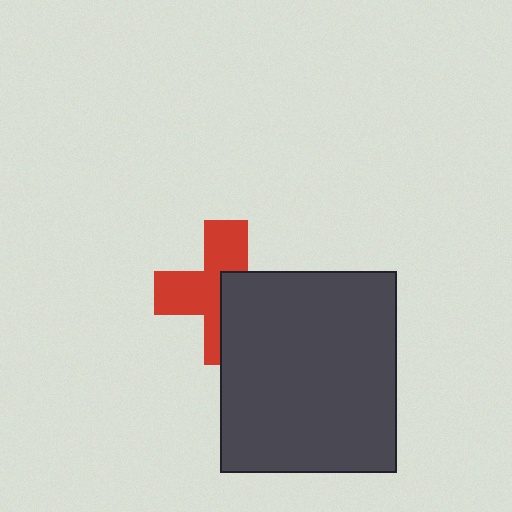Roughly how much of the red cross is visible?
About half of it is visible (roughly 55%).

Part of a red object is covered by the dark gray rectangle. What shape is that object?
It is a cross.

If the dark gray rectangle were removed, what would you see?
You would see the complete red cross.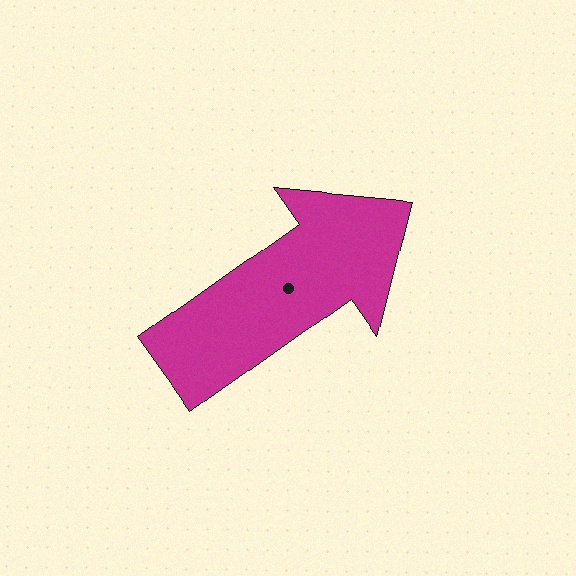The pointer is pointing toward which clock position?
Roughly 2 o'clock.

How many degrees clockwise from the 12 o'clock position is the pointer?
Approximately 55 degrees.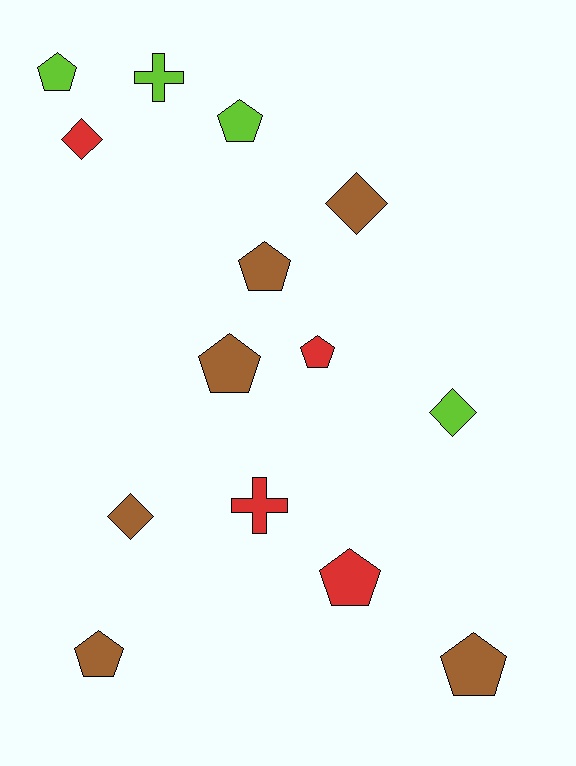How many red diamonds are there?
There is 1 red diamond.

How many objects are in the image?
There are 14 objects.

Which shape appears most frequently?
Pentagon, with 8 objects.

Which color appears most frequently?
Brown, with 6 objects.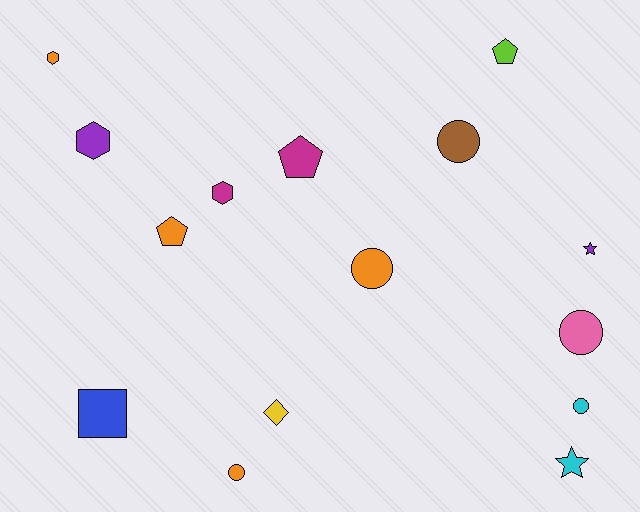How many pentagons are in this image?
There are 3 pentagons.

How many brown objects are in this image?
There is 1 brown object.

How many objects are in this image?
There are 15 objects.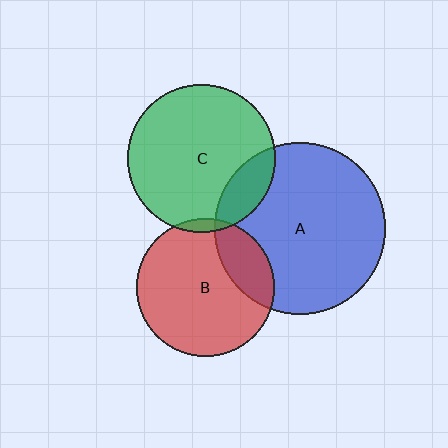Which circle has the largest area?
Circle A (blue).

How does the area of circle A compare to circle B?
Approximately 1.5 times.